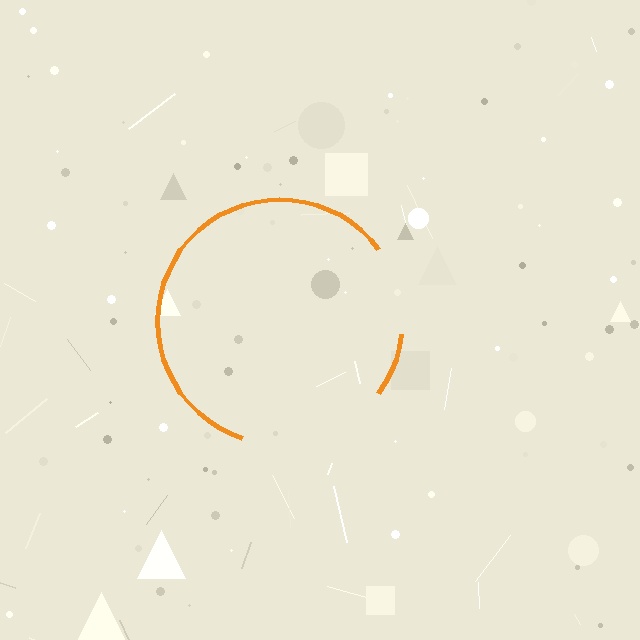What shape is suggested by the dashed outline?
The dashed outline suggests a circle.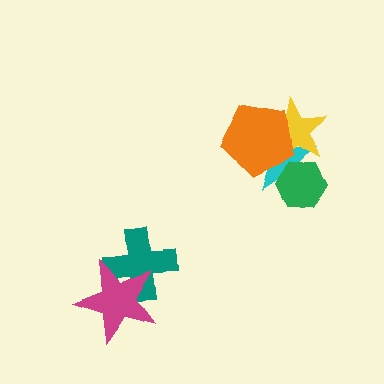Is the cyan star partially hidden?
Yes, it is partially covered by another shape.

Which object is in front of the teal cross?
The magenta star is in front of the teal cross.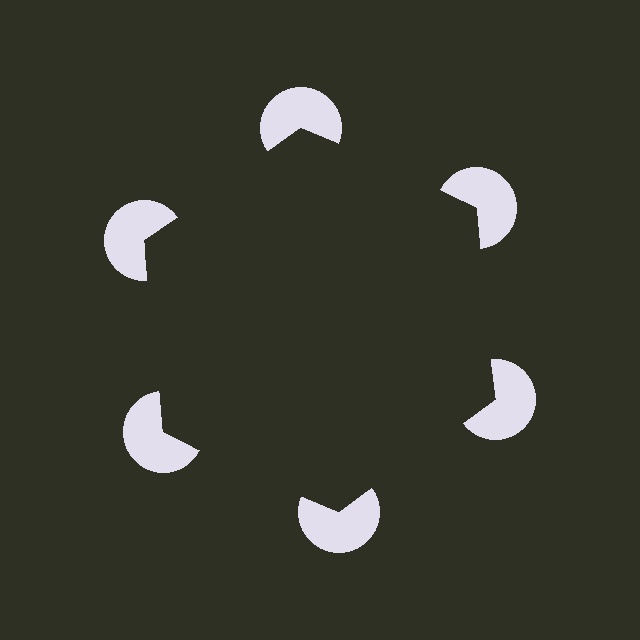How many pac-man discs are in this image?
There are 6 — one at each vertex of the illusory hexagon.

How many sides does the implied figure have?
6 sides.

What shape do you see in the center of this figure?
An illusory hexagon — its edges are inferred from the aligned wedge cuts in the pac-man discs, not physically drawn.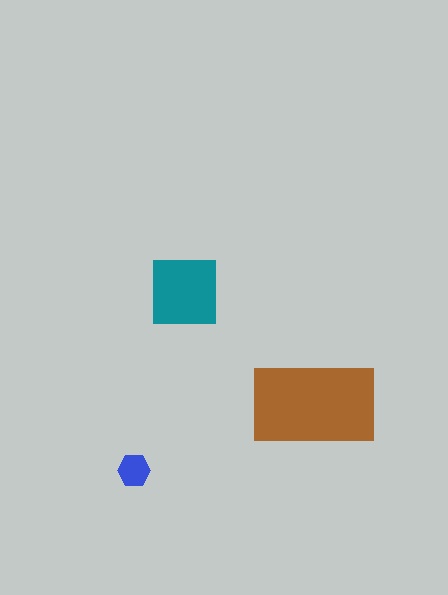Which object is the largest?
The brown rectangle.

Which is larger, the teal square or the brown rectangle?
The brown rectangle.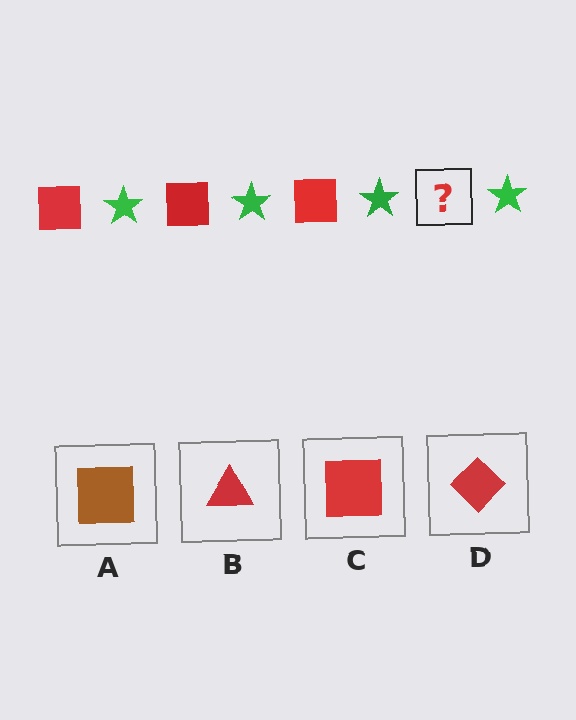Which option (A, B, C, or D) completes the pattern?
C.